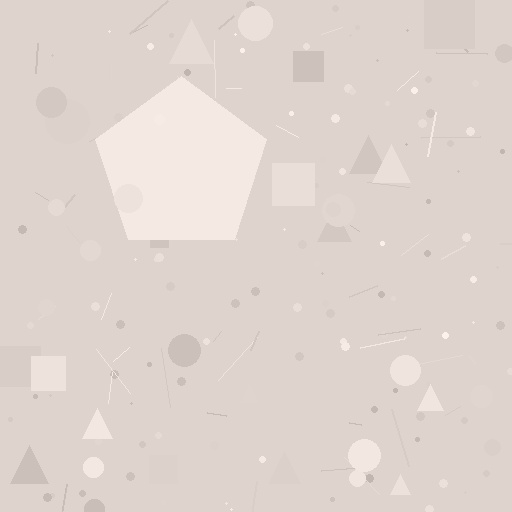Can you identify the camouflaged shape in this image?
The camouflaged shape is a pentagon.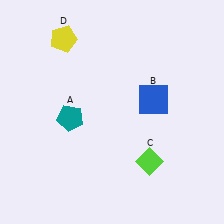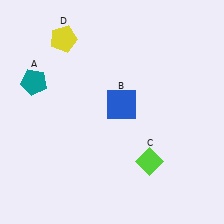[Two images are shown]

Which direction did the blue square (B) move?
The blue square (B) moved left.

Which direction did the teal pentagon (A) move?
The teal pentagon (A) moved left.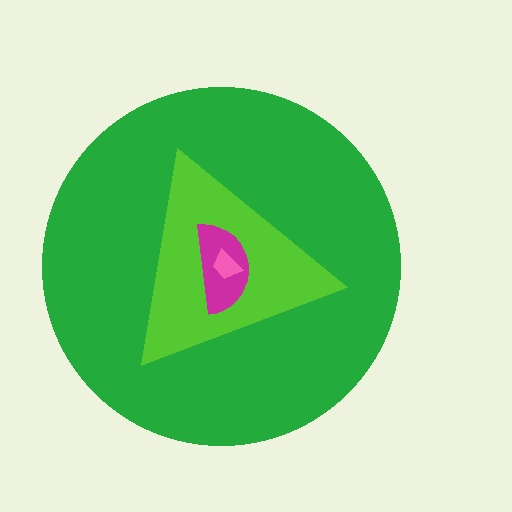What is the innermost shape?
The pink trapezoid.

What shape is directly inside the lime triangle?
The magenta semicircle.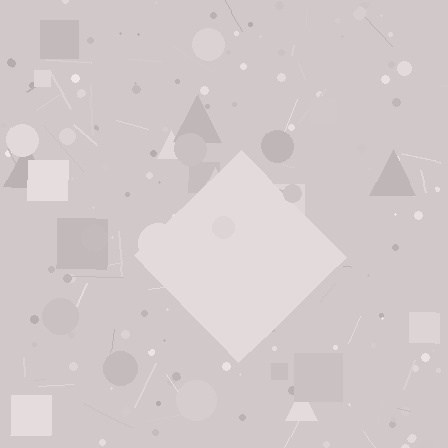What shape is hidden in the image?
A diamond is hidden in the image.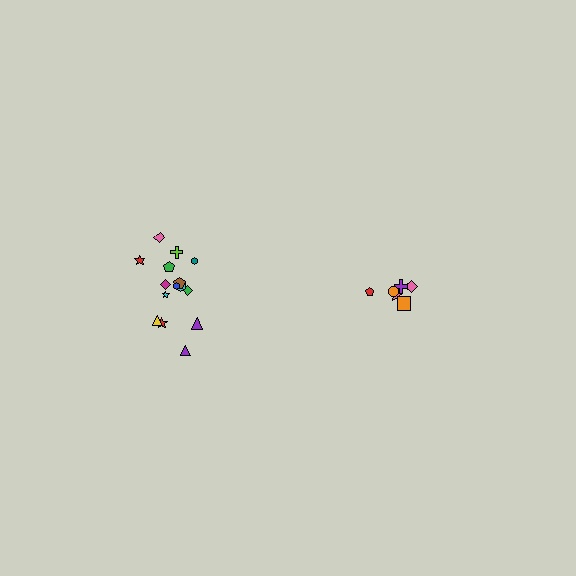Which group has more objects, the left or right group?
The left group.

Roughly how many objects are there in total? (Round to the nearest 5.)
Roughly 20 objects in total.